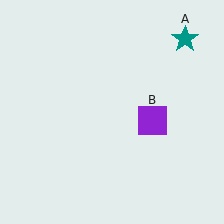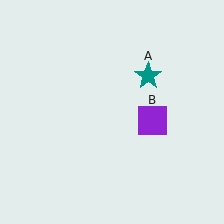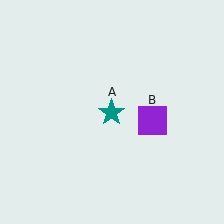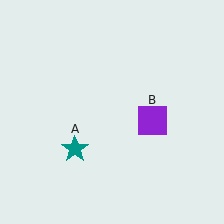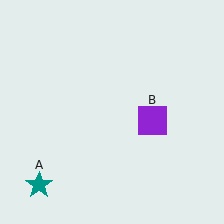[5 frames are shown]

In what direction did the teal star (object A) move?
The teal star (object A) moved down and to the left.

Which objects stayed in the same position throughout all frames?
Purple square (object B) remained stationary.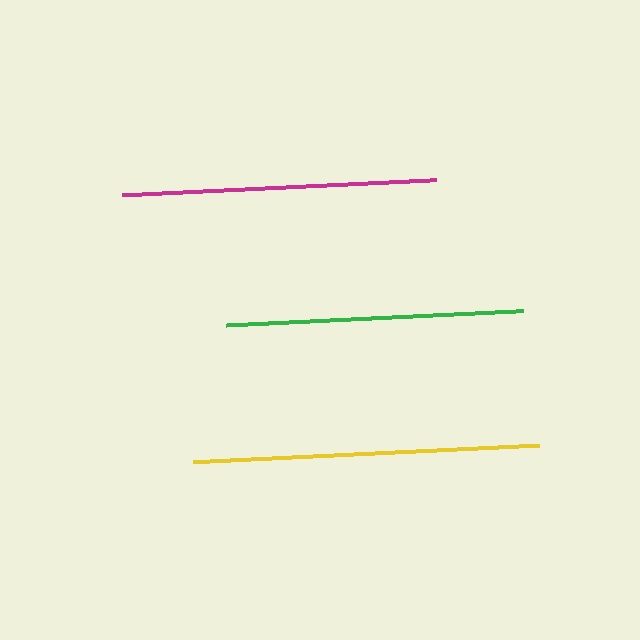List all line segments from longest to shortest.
From longest to shortest: yellow, magenta, green.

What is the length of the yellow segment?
The yellow segment is approximately 347 pixels long.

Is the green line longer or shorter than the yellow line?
The yellow line is longer than the green line.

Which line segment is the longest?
The yellow line is the longest at approximately 347 pixels.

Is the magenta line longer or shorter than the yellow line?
The yellow line is longer than the magenta line.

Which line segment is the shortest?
The green line is the shortest at approximately 298 pixels.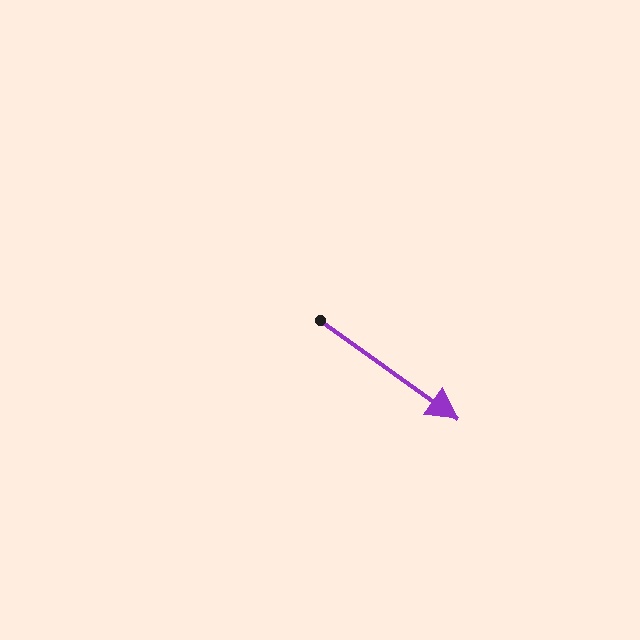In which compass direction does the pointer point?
Southeast.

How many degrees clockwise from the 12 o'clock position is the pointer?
Approximately 126 degrees.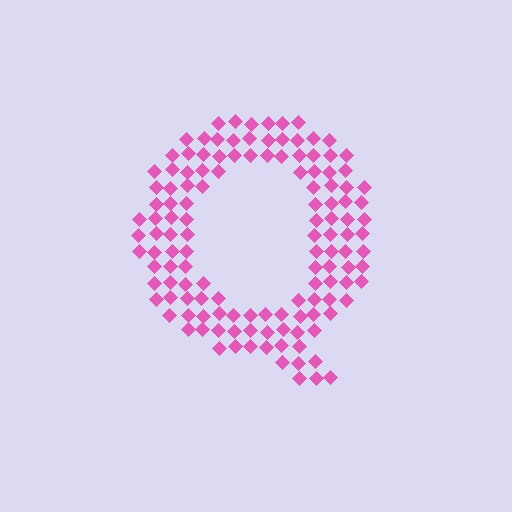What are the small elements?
The small elements are diamonds.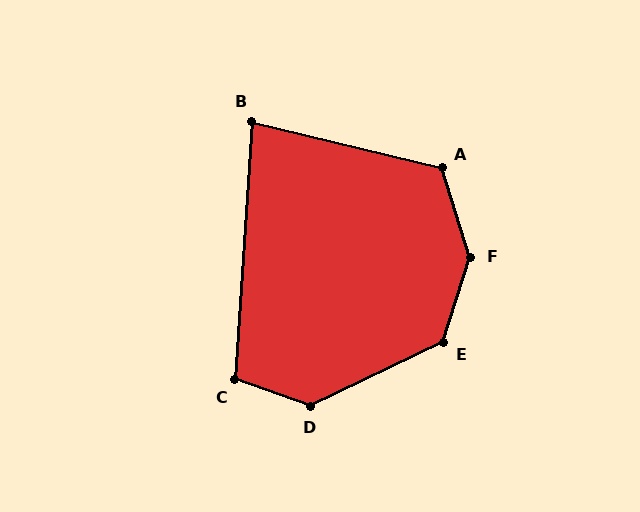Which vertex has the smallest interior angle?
B, at approximately 80 degrees.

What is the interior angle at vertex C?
Approximately 105 degrees (obtuse).